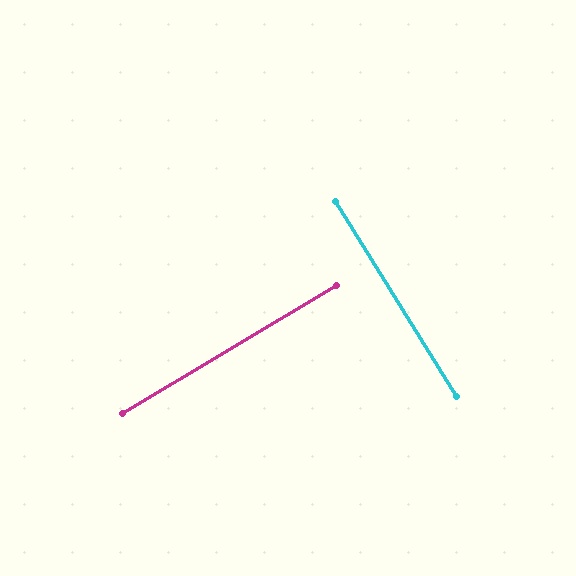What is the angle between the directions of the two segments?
Approximately 89 degrees.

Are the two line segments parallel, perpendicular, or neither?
Perpendicular — they meet at approximately 89°.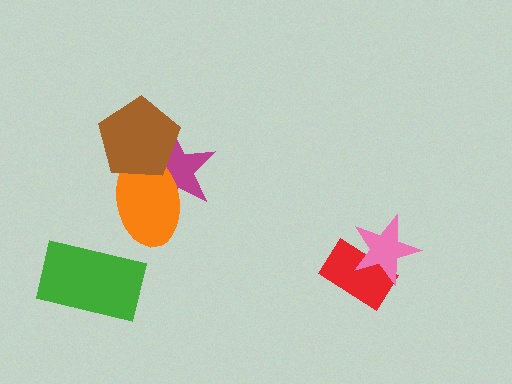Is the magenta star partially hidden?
Yes, it is partially covered by another shape.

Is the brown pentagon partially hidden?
No, no other shape covers it.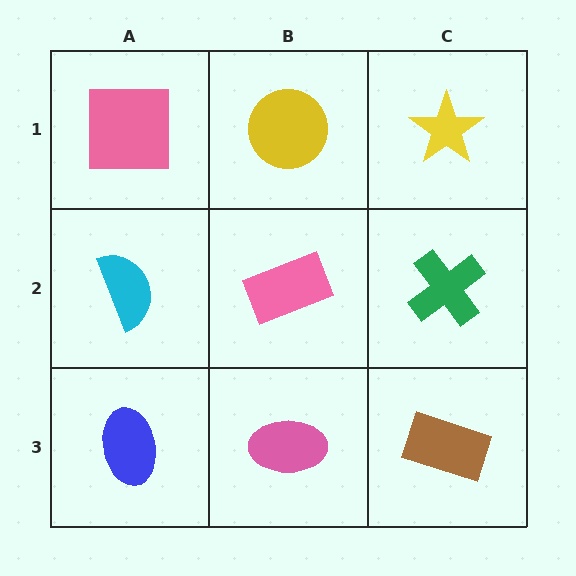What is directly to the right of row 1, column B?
A yellow star.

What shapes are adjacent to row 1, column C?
A green cross (row 2, column C), a yellow circle (row 1, column B).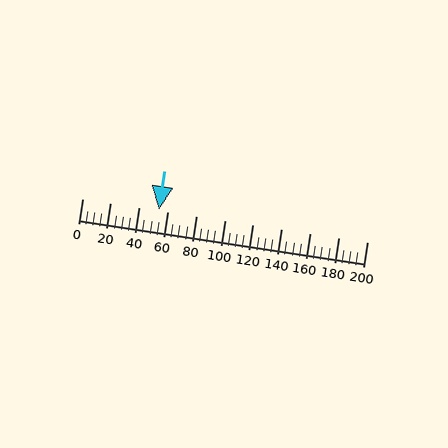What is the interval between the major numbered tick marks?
The major tick marks are spaced 20 units apart.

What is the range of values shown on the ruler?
The ruler shows values from 0 to 200.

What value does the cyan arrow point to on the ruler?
The cyan arrow points to approximately 54.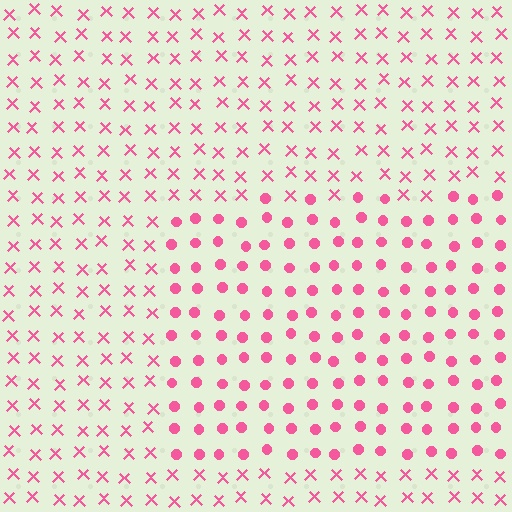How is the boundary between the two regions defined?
The boundary is defined by a change in element shape: circles inside vs. X marks outside. All elements share the same color and spacing.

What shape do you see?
I see a rectangle.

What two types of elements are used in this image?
The image uses circles inside the rectangle region and X marks outside it.